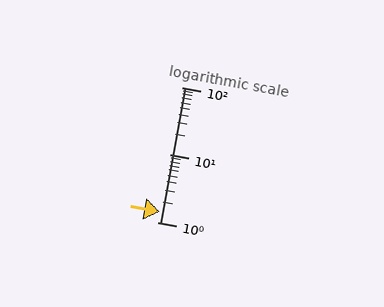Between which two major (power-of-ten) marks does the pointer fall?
The pointer is between 1 and 10.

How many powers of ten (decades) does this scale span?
The scale spans 2 decades, from 1 to 100.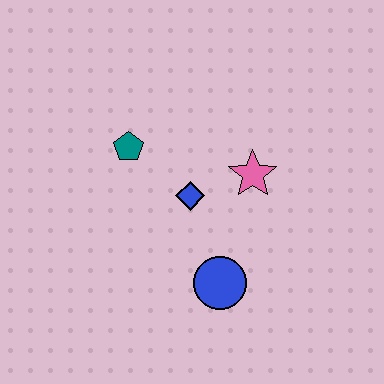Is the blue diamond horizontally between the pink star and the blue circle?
No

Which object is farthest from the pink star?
The teal pentagon is farthest from the pink star.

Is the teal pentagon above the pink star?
Yes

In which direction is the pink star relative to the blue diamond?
The pink star is to the right of the blue diamond.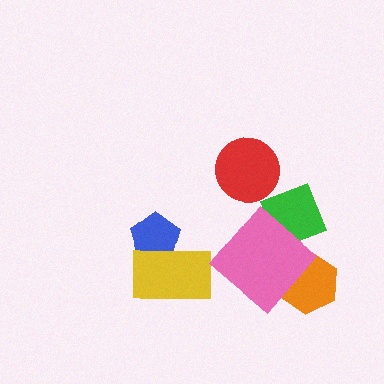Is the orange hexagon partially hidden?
Yes, it is partially covered by another shape.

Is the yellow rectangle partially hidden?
No, no other shape covers it.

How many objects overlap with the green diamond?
1 object overlaps with the green diamond.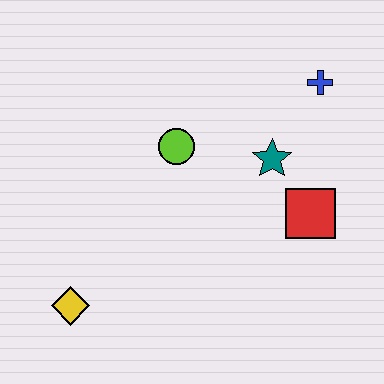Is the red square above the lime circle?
No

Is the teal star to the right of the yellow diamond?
Yes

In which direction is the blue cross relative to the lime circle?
The blue cross is to the right of the lime circle.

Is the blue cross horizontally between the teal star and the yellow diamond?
No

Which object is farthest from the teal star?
The yellow diamond is farthest from the teal star.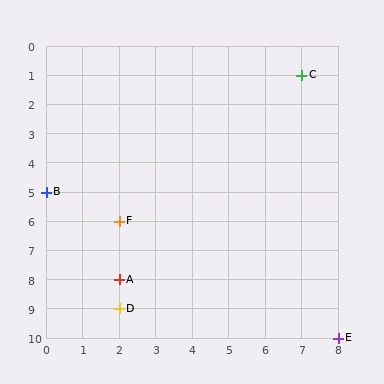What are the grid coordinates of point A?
Point A is at grid coordinates (2, 8).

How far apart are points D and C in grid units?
Points D and C are 5 columns and 8 rows apart (about 9.4 grid units diagonally).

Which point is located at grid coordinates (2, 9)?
Point D is at (2, 9).